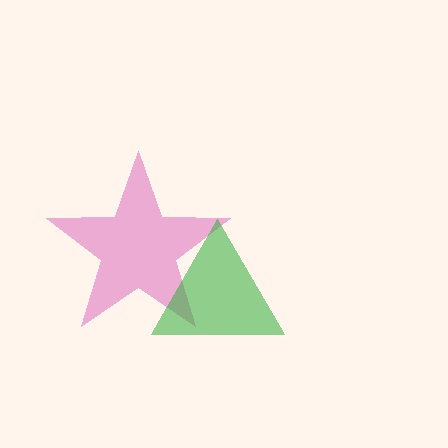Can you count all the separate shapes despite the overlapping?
Yes, there are 2 separate shapes.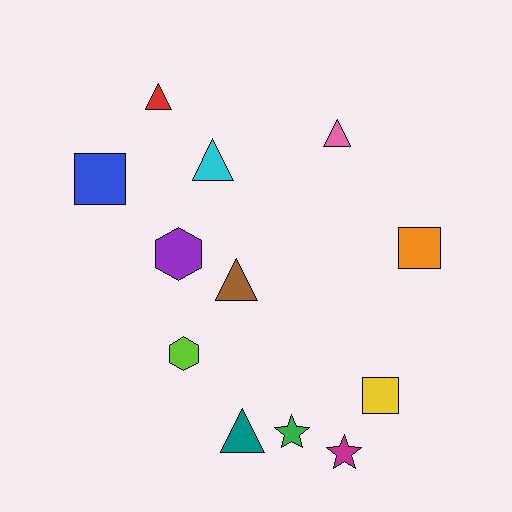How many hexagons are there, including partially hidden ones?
There are 2 hexagons.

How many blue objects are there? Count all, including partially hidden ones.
There is 1 blue object.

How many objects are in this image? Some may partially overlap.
There are 12 objects.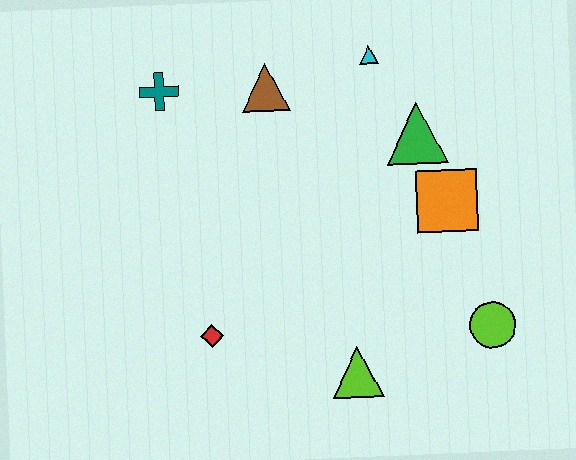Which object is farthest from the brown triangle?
The lime circle is farthest from the brown triangle.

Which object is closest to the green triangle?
The orange square is closest to the green triangle.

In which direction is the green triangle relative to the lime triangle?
The green triangle is above the lime triangle.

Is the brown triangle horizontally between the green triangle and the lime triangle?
No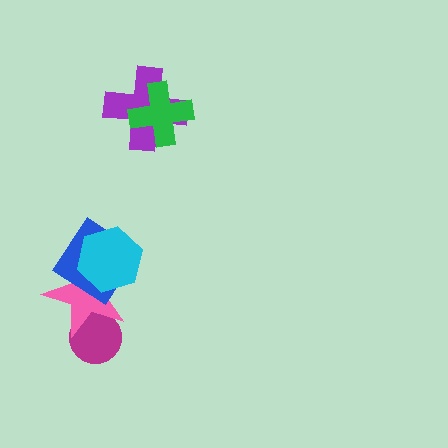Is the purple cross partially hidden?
Yes, it is partially covered by another shape.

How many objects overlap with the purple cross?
1 object overlaps with the purple cross.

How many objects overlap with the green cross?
1 object overlaps with the green cross.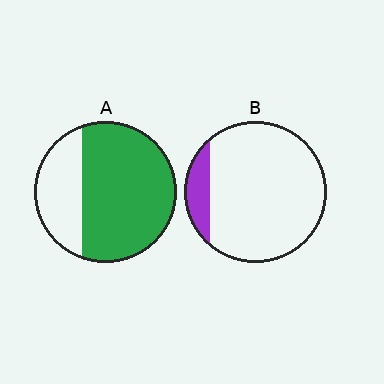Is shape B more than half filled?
No.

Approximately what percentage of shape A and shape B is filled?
A is approximately 70% and B is approximately 10%.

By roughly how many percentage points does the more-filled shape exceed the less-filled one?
By roughly 60 percentage points (A over B).